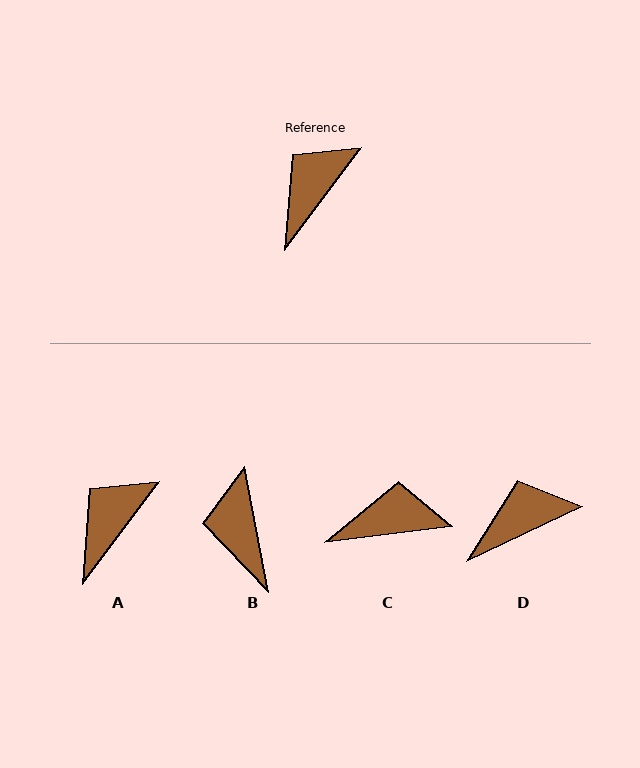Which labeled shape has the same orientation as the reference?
A.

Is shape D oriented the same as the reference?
No, it is off by about 27 degrees.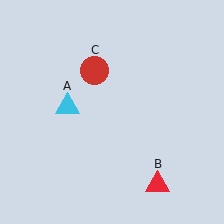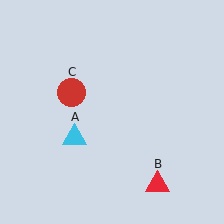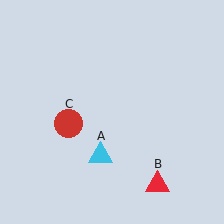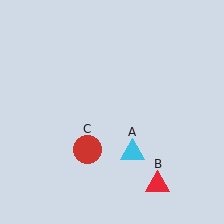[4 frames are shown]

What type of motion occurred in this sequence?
The cyan triangle (object A), red circle (object C) rotated counterclockwise around the center of the scene.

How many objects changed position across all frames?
2 objects changed position: cyan triangle (object A), red circle (object C).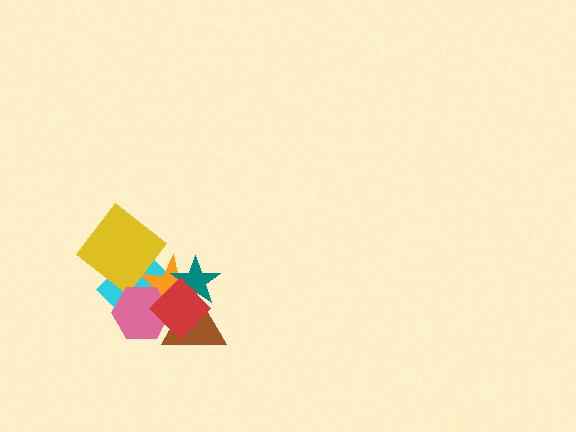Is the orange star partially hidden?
Yes, it is partially covered by another shape.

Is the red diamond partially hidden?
No, no other shape covers it.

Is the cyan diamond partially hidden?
Yes, it is partially covered by another shape.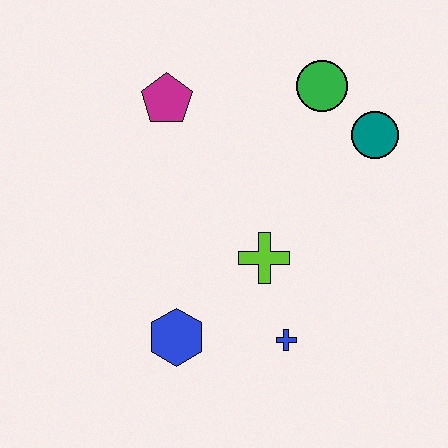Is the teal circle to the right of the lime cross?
Yes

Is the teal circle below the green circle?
Yes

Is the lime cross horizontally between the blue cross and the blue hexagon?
Yes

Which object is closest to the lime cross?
The blue cross is closest to the lime cross.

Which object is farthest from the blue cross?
The magenta pentagon is farthest from the blue cross.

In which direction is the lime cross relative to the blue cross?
The lime cross is above the blue cross.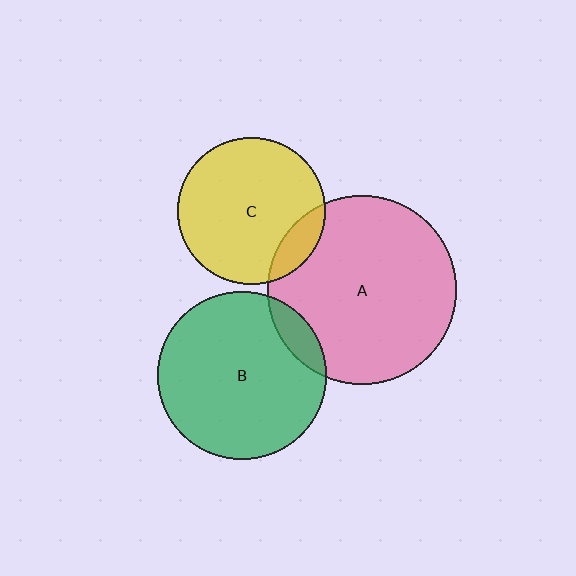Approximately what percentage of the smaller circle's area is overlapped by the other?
Approximately 15%.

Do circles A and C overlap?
Yes.